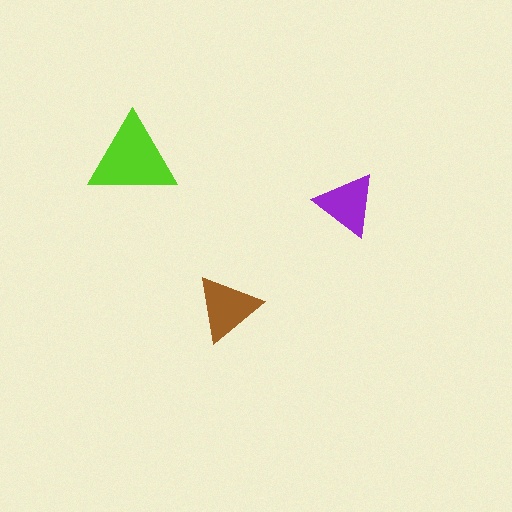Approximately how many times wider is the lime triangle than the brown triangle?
About 1.5 times wider.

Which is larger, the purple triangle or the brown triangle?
The brown one.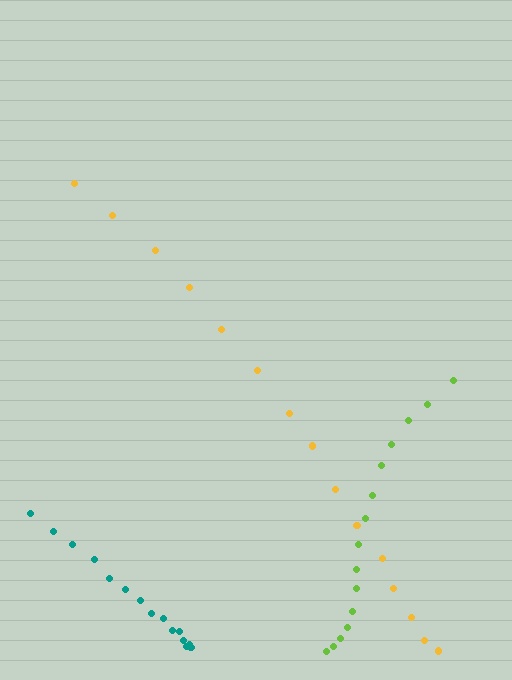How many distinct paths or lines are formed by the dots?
There are 3 distinct paths.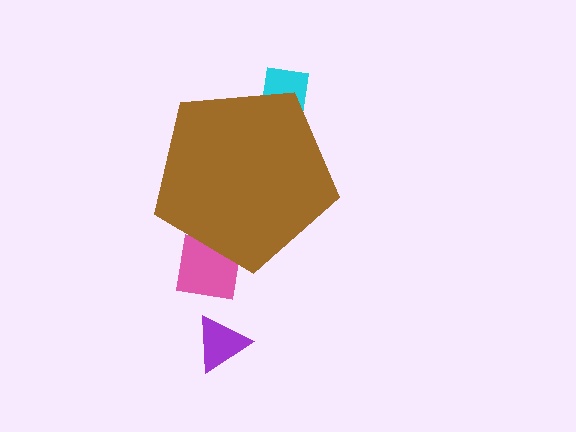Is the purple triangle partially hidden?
No, the purple triangle is fully visible.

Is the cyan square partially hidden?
Yes, the cyan square is partially hidden behind the brown pentagon.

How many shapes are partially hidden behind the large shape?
2 shapes are partially hidden.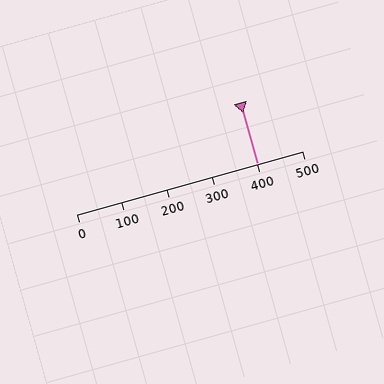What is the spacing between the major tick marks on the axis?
The major ticks are spaced 100 apart.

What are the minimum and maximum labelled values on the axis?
The axis runs from 0 to 500.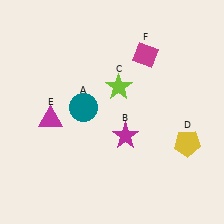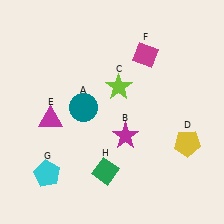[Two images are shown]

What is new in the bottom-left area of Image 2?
A cyan pentagon (G) was added in the bottom-left area of Image 2.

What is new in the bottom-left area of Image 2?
A green diamond (H) was added in the bottom-left area of Image 2.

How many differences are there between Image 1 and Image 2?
There are 2 differences between the two images.